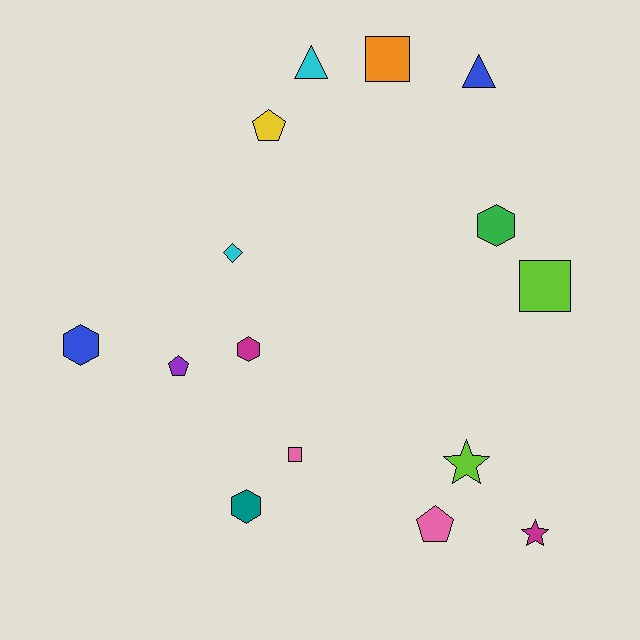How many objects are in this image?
There are 15 objects.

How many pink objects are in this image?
There are 2 pink objects.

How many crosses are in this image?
There are no crosses.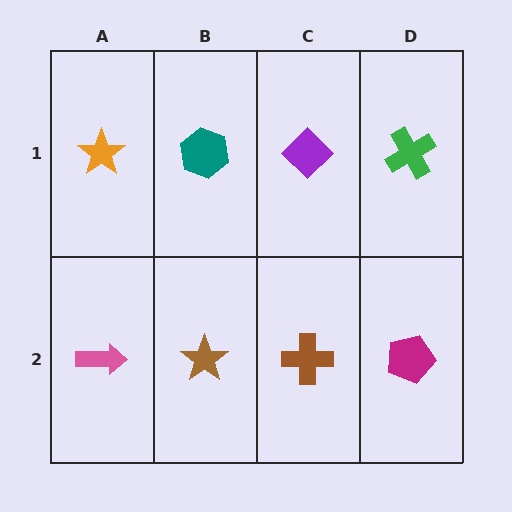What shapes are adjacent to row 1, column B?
A brown star (row 2, column B), an orange star (row 1, column A), a purple diamond (row 1, column C).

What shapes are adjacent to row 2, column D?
A green cross (row 1, column D), a brown cross (row 2, column C).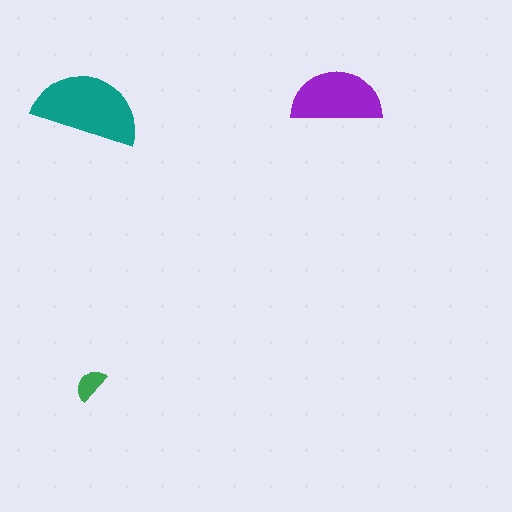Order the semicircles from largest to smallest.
the teal one, the purple one, the green one.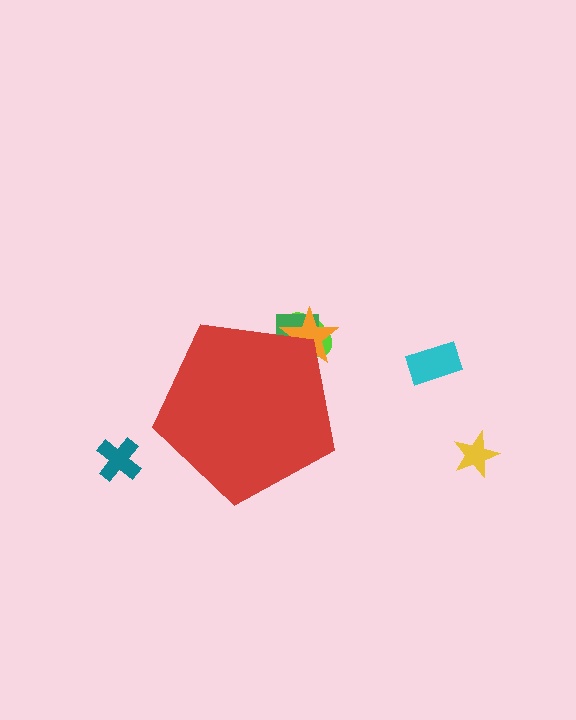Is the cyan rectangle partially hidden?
No, the cyan rectangle is fully visible.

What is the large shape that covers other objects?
A red pentagon.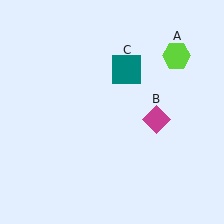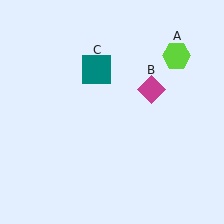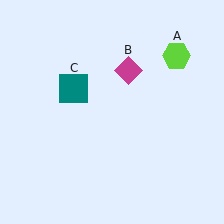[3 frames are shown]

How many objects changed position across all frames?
2 objects changed position: magenta diamond (object B), teal square (object C).